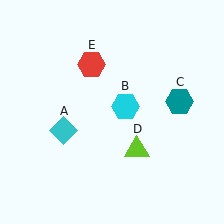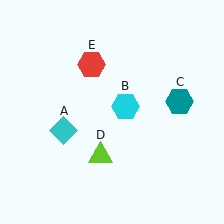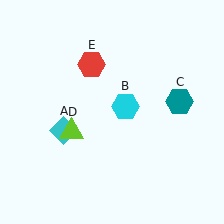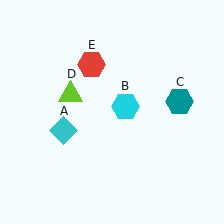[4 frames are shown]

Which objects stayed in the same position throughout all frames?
Cyan diamond (object A) and cyan hexagon (object B) and teal hexagon (object C) and red hexagon (object E) remained stationary.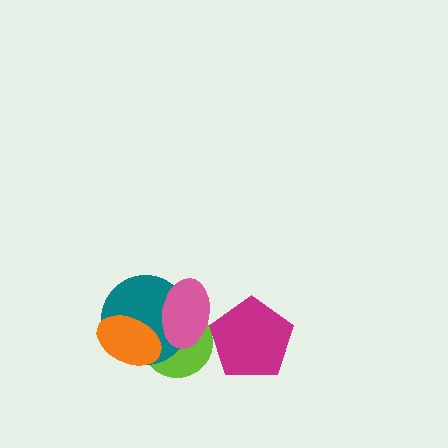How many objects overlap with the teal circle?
3 objects overlap with the teal circle.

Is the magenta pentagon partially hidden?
Yes, it is partially covered by another shape.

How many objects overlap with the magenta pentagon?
1 object overlaps with the magenta pentagon.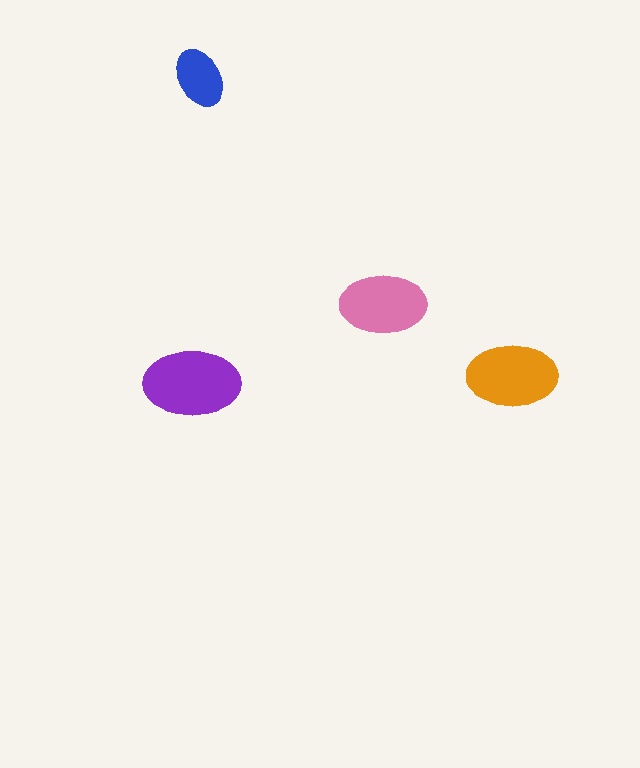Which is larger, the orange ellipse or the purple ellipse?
The purple one.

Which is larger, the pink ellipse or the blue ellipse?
The pink one.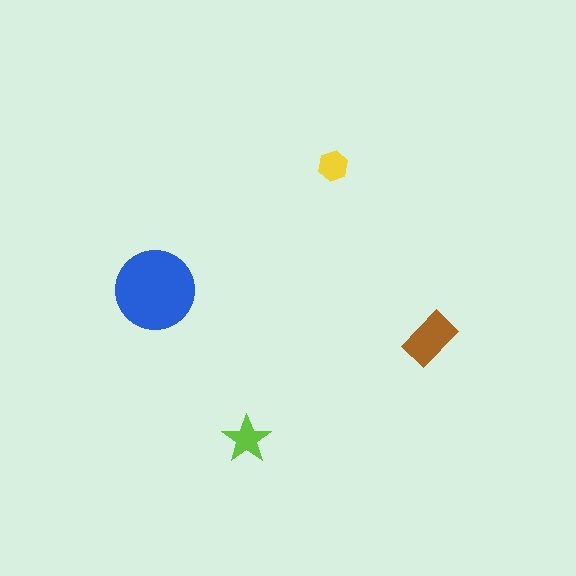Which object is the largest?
The blue circle.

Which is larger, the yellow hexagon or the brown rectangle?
The brown rectangle.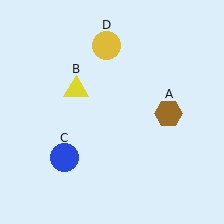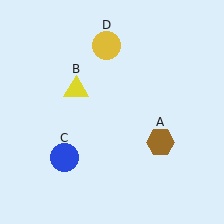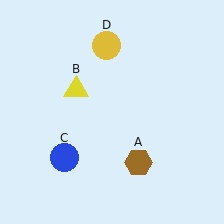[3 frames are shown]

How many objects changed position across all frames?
1 object changed position: brown hexagon (object A).